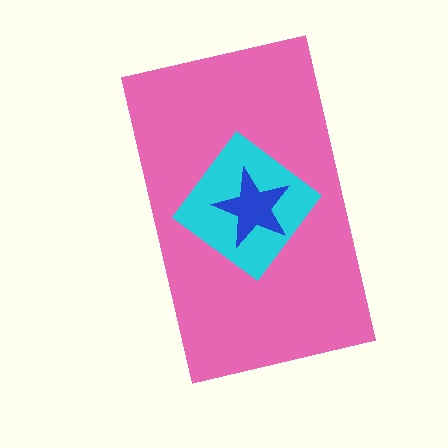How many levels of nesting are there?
3.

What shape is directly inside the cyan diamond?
The blue star.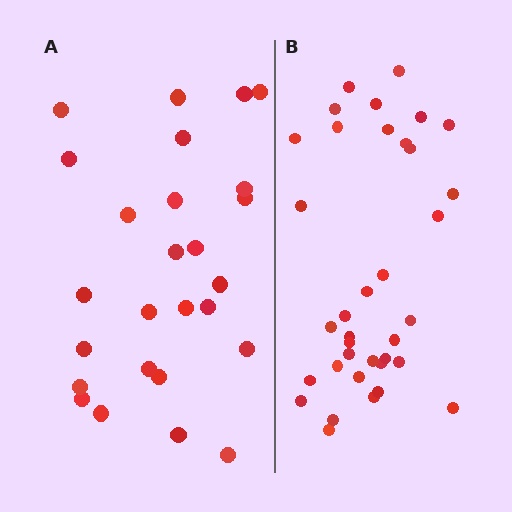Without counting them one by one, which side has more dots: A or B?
Region B (the right region) has more dots.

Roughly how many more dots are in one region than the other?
Region B has roughly 10 or so more dots than region A.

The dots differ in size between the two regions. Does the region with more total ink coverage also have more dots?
No. Region A has more total ink coverage because its dots are larger, but region B actually contains more individual dots. Total area can be misleading — the number of items is what matters here.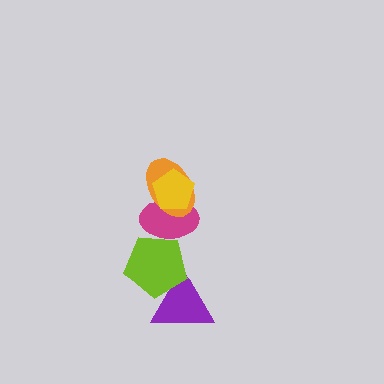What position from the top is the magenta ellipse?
The magenta ellipse is 3rd from the top.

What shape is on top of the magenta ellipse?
The orange ellipse is on top of the magenta ellipse.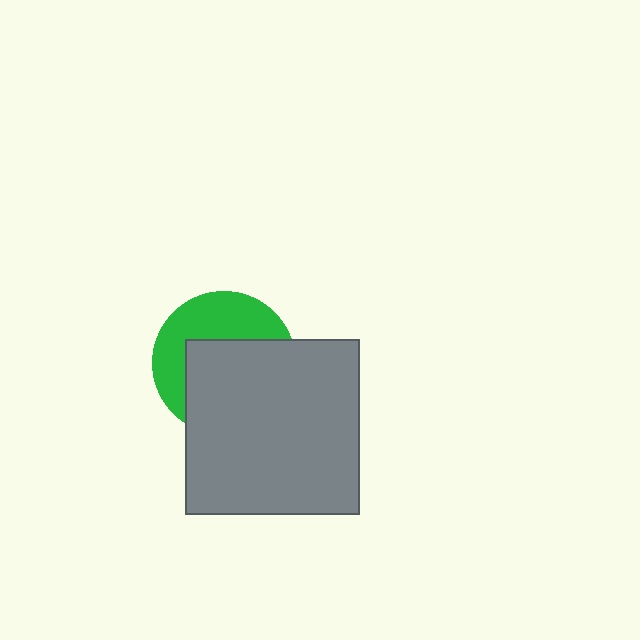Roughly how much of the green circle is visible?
A small part of it is visible (roughly 43%).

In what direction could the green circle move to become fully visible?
The green circle could move toward the upper-left. That would shift it out from behind the gray square entirely.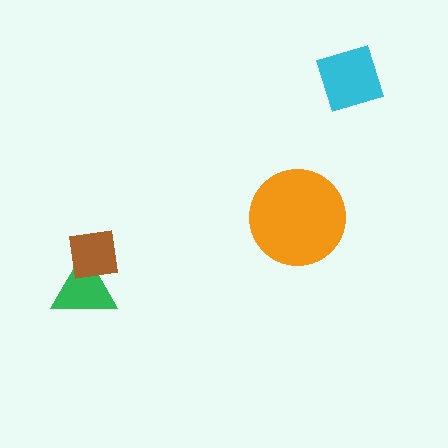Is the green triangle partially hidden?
Yes, it is partially covered by another shape.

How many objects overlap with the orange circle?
0 objects overlap with the orange circle.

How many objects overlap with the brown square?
1 object overlaps with the brown square.